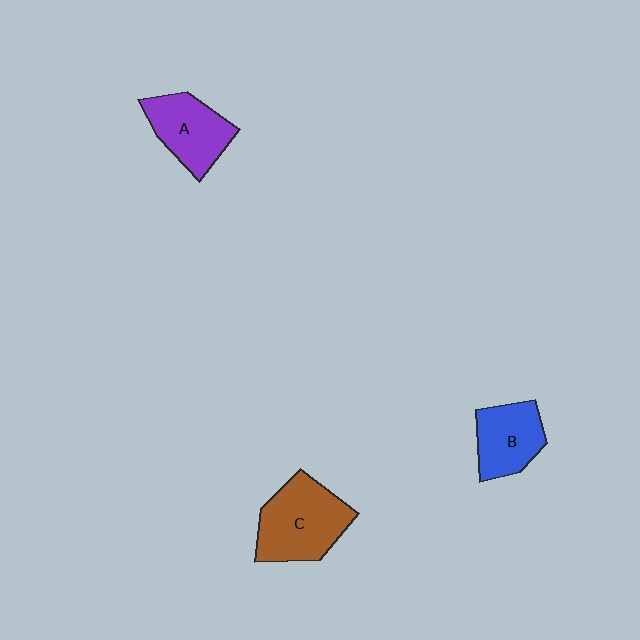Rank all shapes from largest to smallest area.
From largest to smallest: C (brown), A (purple), B (blue).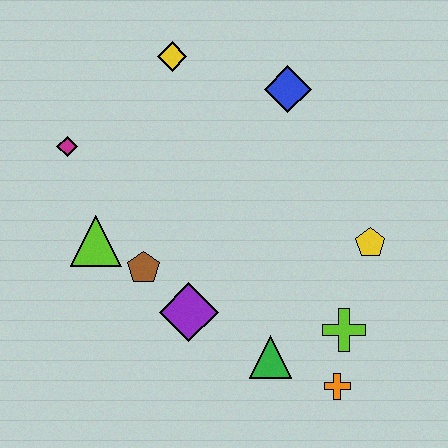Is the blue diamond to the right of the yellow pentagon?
No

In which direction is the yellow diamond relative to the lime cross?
The yellow diamond is above the lime cross.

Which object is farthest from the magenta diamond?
The orange cross is farthest from the magenta diamond.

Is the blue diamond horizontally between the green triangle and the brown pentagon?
No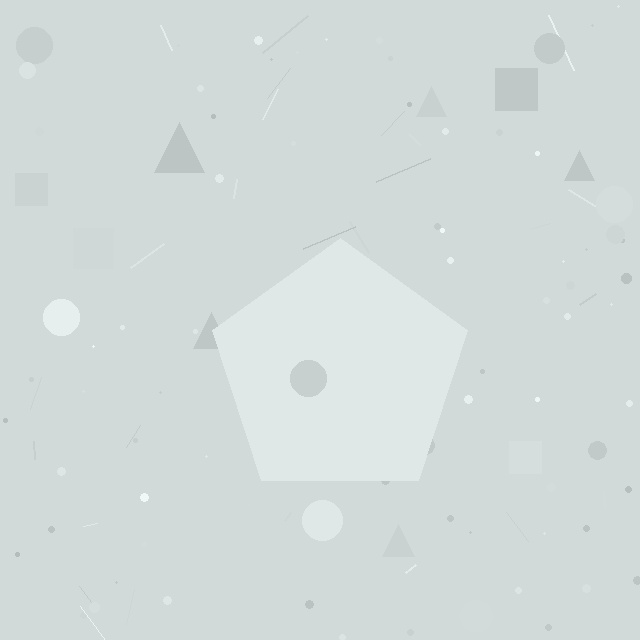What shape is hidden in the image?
A pentagon is hidden in the image.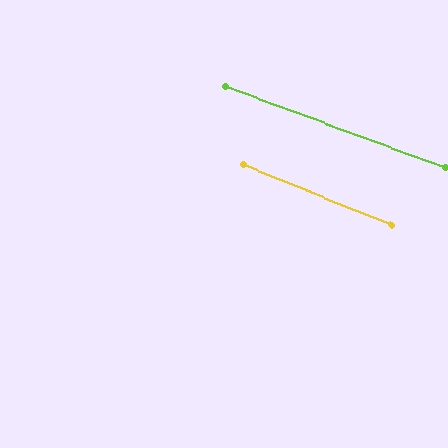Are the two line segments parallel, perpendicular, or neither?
Parallel — their directions differ by only 1.9°.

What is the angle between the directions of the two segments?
Approximately 2 degrees.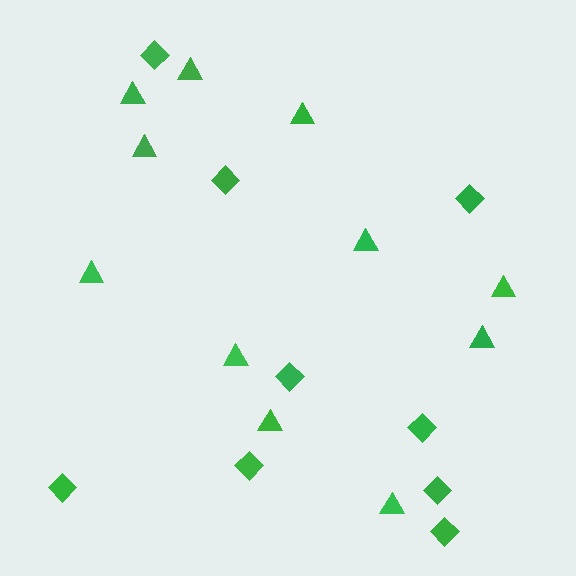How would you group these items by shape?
There are 2 groups: one group of triangles (11) and one group of diamonds (9).